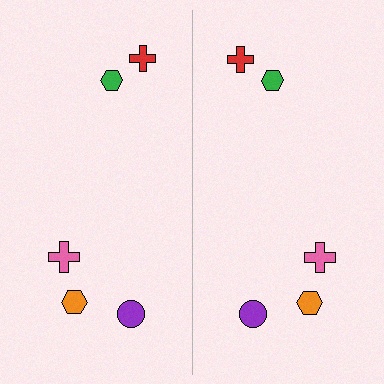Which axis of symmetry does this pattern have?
The pattern has a vertical axis of symmetry running through the center of the image.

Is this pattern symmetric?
Yes, this pattern has bilateral (reflection) symmetry.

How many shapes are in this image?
There are 10 shapes in this image.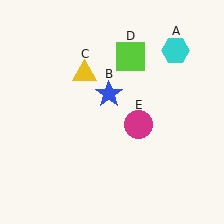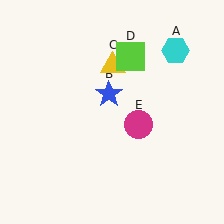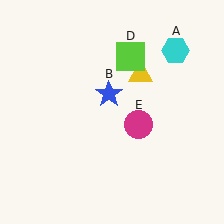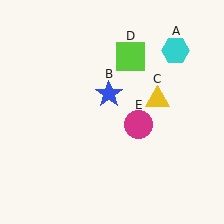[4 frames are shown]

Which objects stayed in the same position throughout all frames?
Cyan hexagon (object A) and blue star (object B) and lime square (object D) and magenta circle (object E) remained stationary.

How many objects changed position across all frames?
1 object changed position: yellow triangle (object C).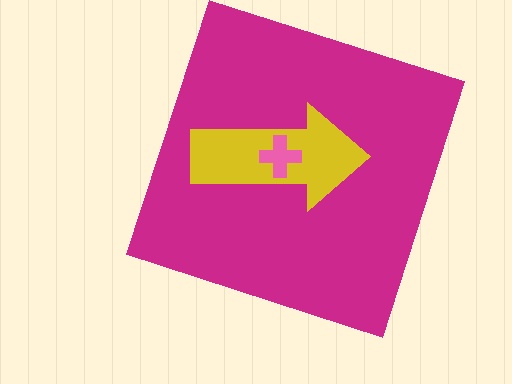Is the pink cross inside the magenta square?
Yes.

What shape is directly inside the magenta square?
The yellow arrow.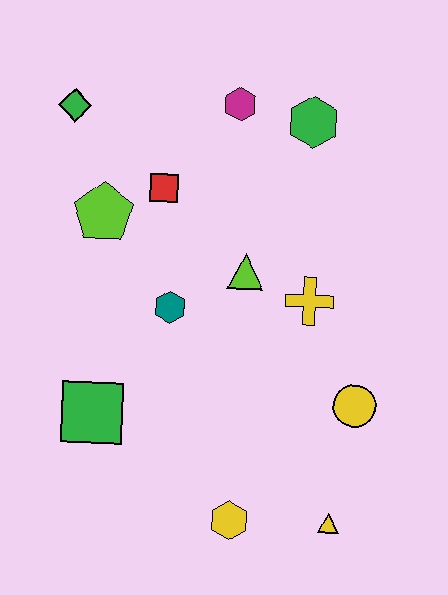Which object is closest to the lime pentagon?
The red square is closest to the lime pentagon.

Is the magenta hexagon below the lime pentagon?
No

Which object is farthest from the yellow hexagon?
The green diamond is farthest from the yellow hexagon.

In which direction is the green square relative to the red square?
The green square is below the red square.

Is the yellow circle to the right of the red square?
Yes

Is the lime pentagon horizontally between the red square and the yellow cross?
No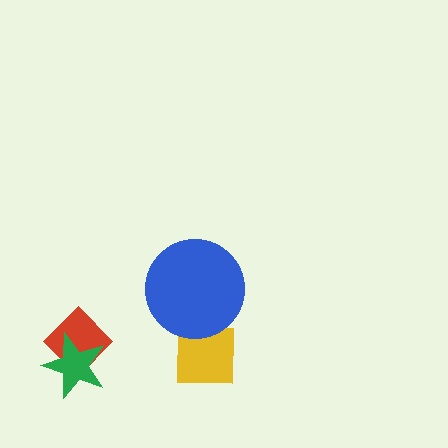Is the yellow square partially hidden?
Yes, it is partially covered by another shape.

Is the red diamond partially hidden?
Yes, it is partially covered by another shape.